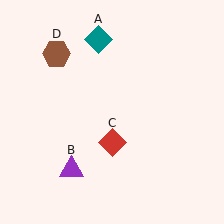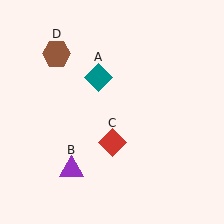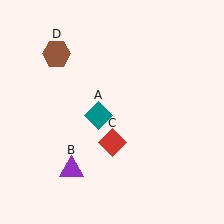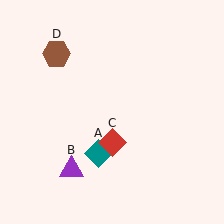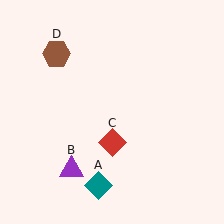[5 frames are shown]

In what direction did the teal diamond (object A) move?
The teal diamond (object A) moved down.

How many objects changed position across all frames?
1 object changed position: teal diamond (object A).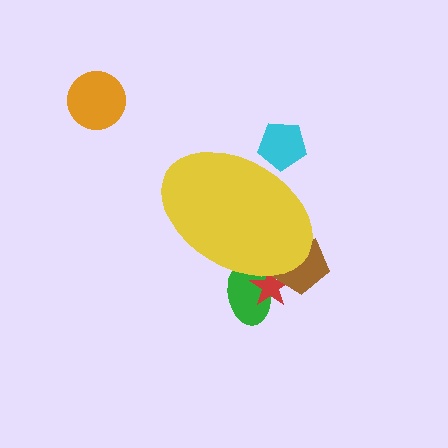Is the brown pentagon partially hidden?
Yes, the brown pentagon is partially hidden behind the yellow ellipse.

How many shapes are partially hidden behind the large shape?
4 shapes are partially hidden.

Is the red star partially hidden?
Yes, the red star is partially hidden behind the yellow ellipse.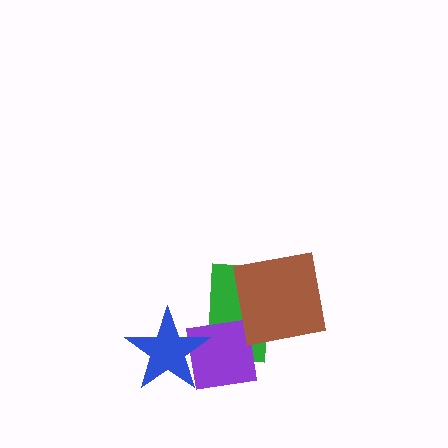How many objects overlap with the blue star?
2 objects overlap with the blue star.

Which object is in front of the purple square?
The blue star is in front of the purple square.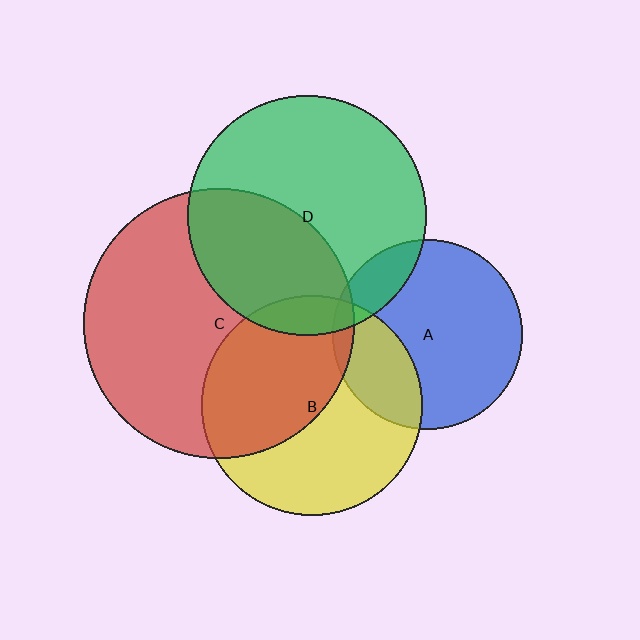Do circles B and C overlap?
Yes.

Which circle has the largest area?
Circle C (red).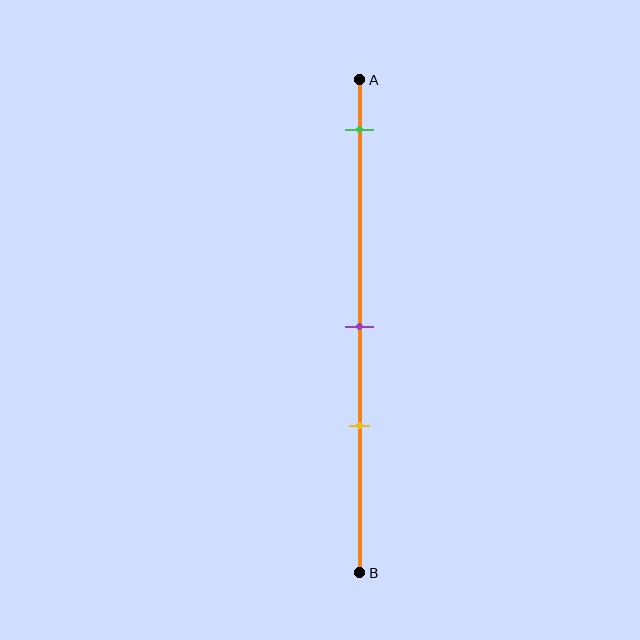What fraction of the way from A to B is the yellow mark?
The yellow mark is approximately 70% (0.7) of the way from A to B.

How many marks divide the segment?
There are 3 marks dividing the segment.